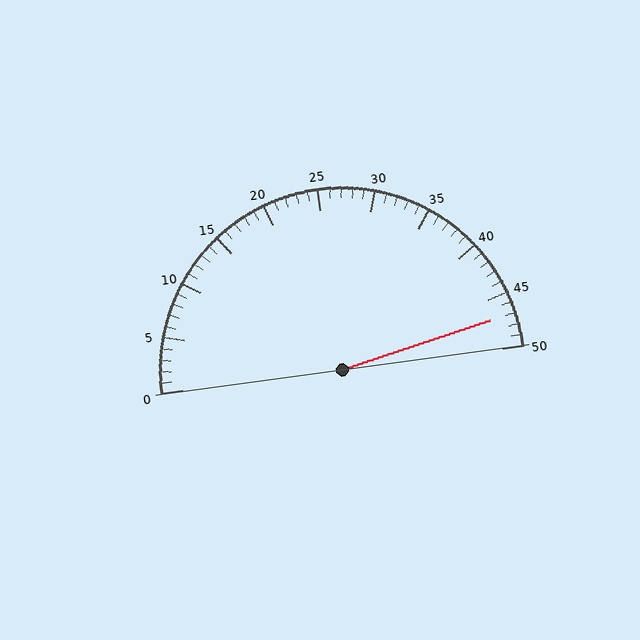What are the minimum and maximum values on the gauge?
The gauge ranges from 0 to 50.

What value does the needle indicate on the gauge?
The needle indicates approximately 47.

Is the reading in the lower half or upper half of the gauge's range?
The reading is in the upper half of the range (0 to 50).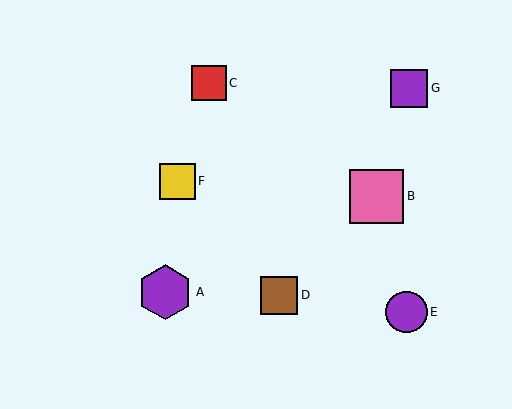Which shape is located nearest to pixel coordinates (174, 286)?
The purple hexagon (labeled A) at (165, 292) is nearest to that location.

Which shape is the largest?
The purple hexagon (labeled A) is the largest.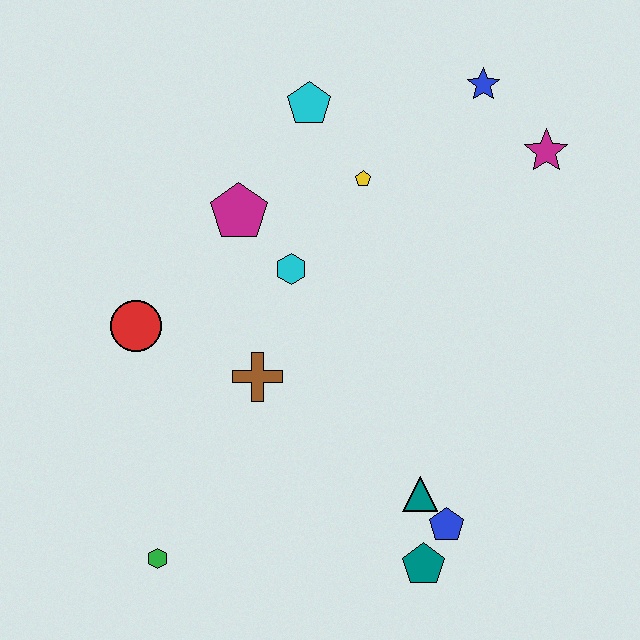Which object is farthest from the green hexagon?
The blue star is farthest from the green hexagon.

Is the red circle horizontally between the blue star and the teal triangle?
No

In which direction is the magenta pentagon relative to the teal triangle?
The magenta pentagon is above the teal triangle.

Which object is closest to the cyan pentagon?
The yellow pentagon is closest to the cyan pentagon.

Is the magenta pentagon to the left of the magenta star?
Yes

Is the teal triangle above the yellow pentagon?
No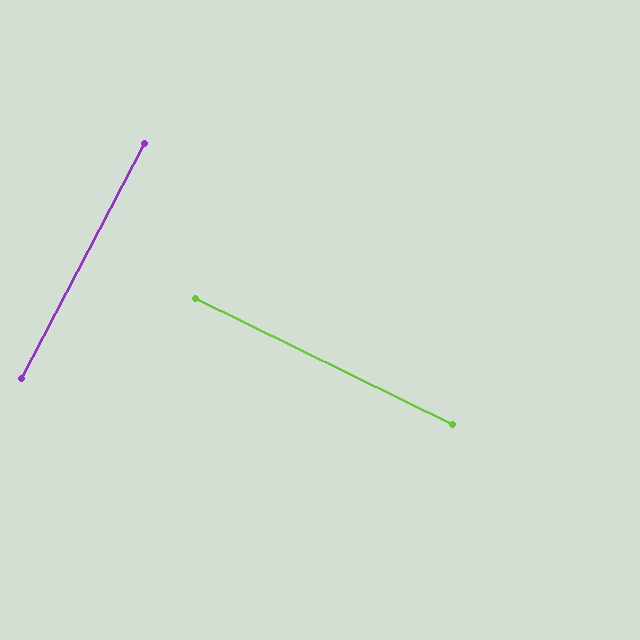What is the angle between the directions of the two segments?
Approximately 89 degrees.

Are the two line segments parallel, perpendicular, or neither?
Perpendicular — they meet at approximately 89°.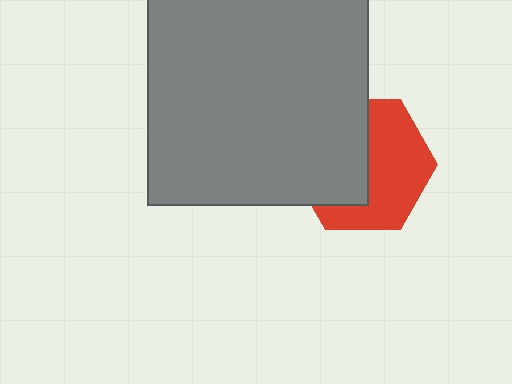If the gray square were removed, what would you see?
You would see the complete red hexagon.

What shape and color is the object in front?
The object in front is a gray square.